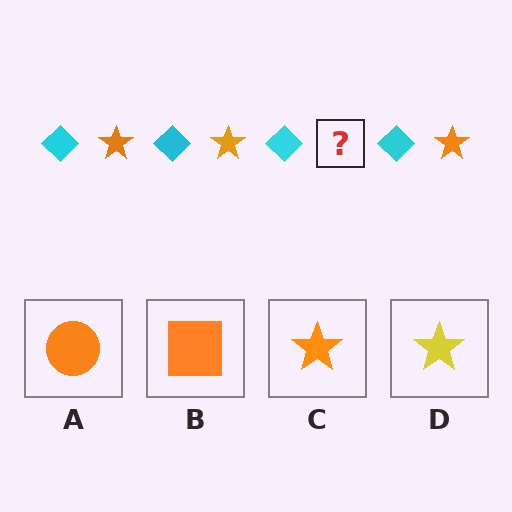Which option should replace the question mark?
Option C.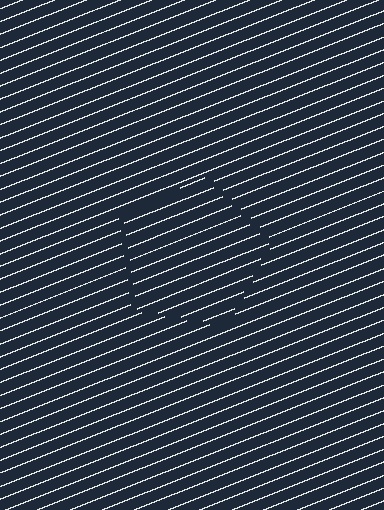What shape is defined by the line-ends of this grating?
An illusory pentagon. The interior of the shape contains the same grating, shifted by half a period — the contour is defined by the phase discontinuity where line-ends from the inner and outer gratings abut.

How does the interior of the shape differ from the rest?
The interior of the shape contains the same grating, shifted by half a period — the contour is defined by the phase discontinuity where line-ends from the inner and outer gratings abut.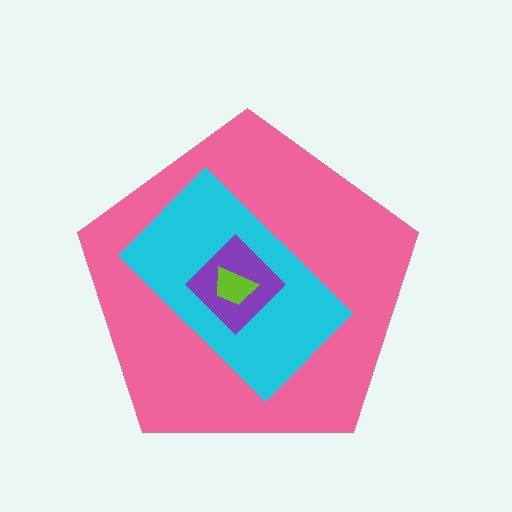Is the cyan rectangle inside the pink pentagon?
Yes.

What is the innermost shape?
The lime trapezoid.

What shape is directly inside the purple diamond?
The lime trapezoid.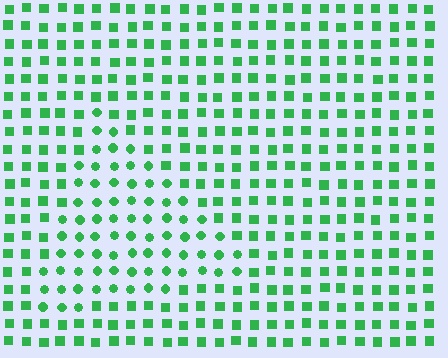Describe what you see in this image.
The image is filled with small green elements arranged in a uniform grid. A triangle-shaped region contains circles, while the surrounding area contains squares. The boundary is defined purely by the change in element shape.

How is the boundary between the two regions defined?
The boundary is defined by a change in element shape: circles inside vs. squares outside. All elements share the same color and spacing.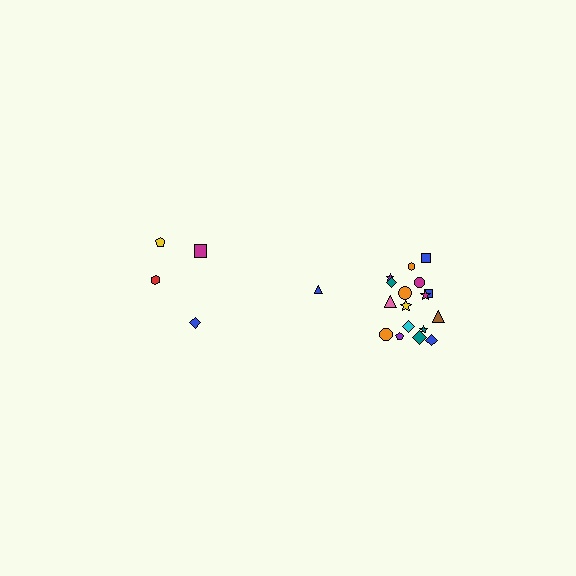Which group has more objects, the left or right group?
The right group.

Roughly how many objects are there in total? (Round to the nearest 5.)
Roughly 20 objects in total.